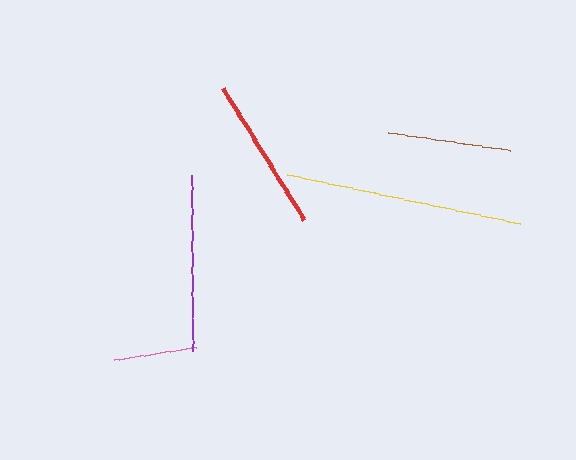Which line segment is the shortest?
The pink line is the shortest at approximately 84 pixels.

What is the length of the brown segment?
The brown segment is approximately 124 pixels long.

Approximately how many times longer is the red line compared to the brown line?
The red line is approximately 1.2 times the length of the brown line.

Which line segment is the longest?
The yellow line is the longest at approximately 238 pixels.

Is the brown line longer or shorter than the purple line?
The purple line is longer than the brown line.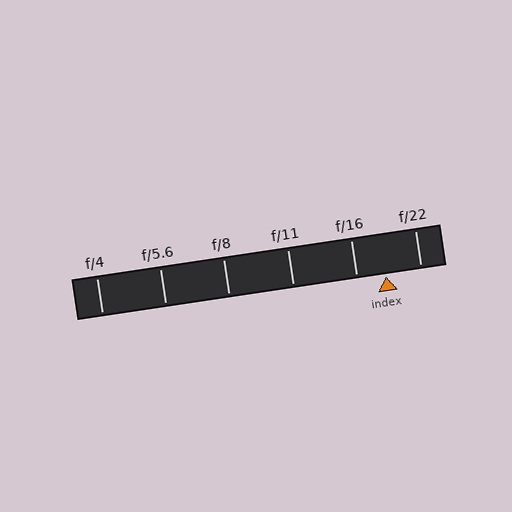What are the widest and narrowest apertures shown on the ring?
The widest aperture shown is f/4 and the narrowest is f/22.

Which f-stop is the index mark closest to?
The index mark is closest to f/16.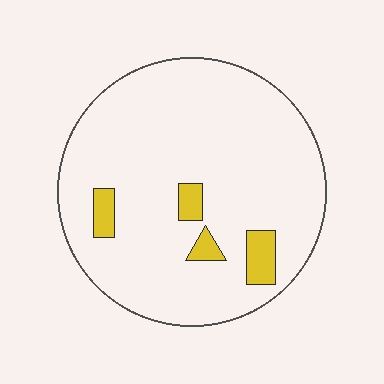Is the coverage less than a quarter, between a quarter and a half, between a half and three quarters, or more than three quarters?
Less than a quarter.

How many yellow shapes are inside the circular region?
4.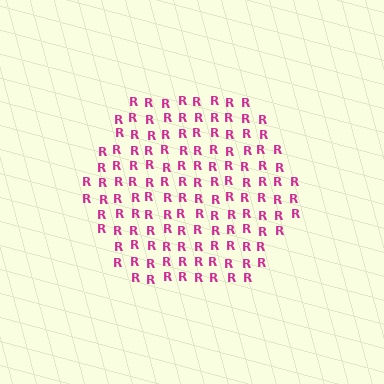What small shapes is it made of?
It is made of small letter R's.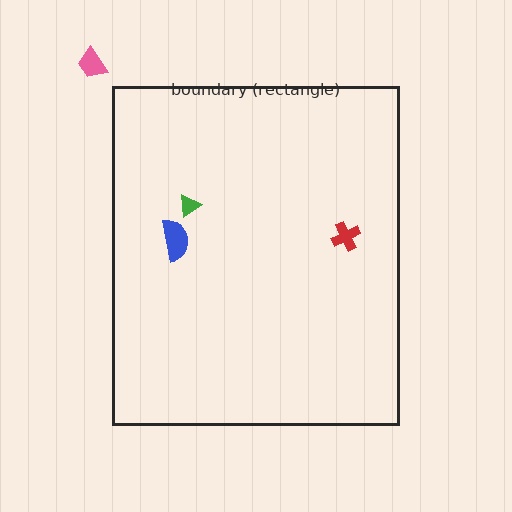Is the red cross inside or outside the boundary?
Inside.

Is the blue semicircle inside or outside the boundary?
Inside.